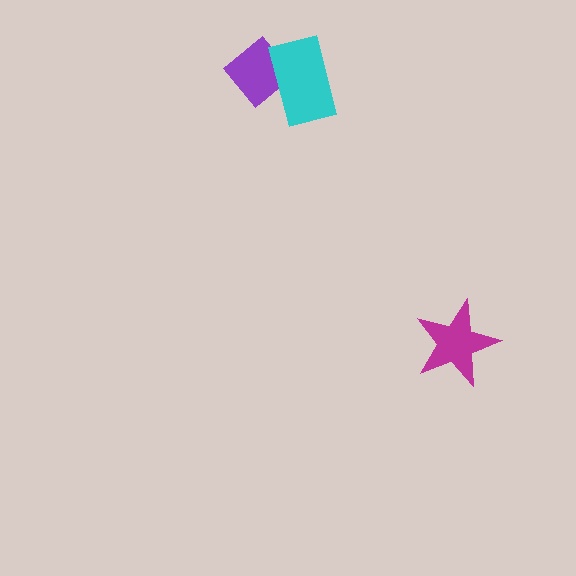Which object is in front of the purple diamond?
The cyan rectangle is in front of the purple diamond.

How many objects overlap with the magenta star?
0 objects overlap with the magenta star.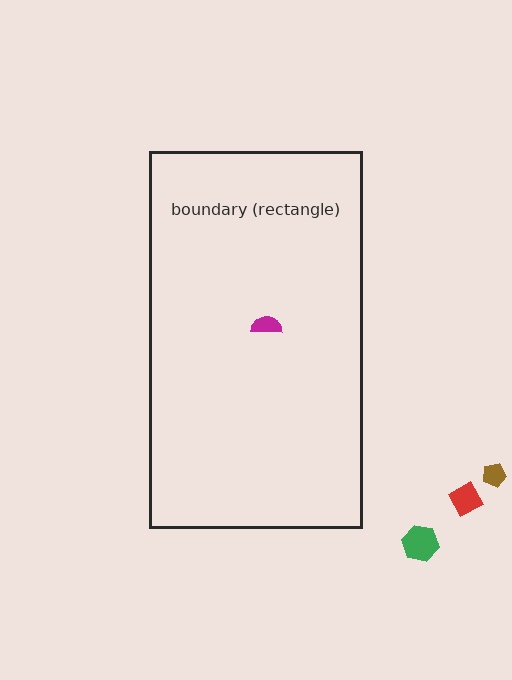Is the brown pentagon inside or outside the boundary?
Outside.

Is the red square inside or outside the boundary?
Outside.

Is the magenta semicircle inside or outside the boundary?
Inside.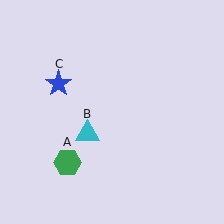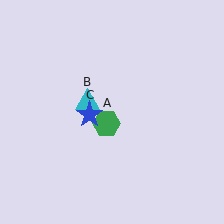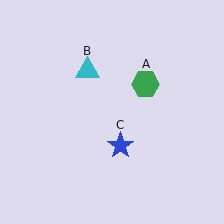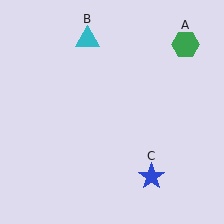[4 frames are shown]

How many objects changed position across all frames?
3 objects changed position: green hexagon (object A), cyan triangle (object B), blue star (object C).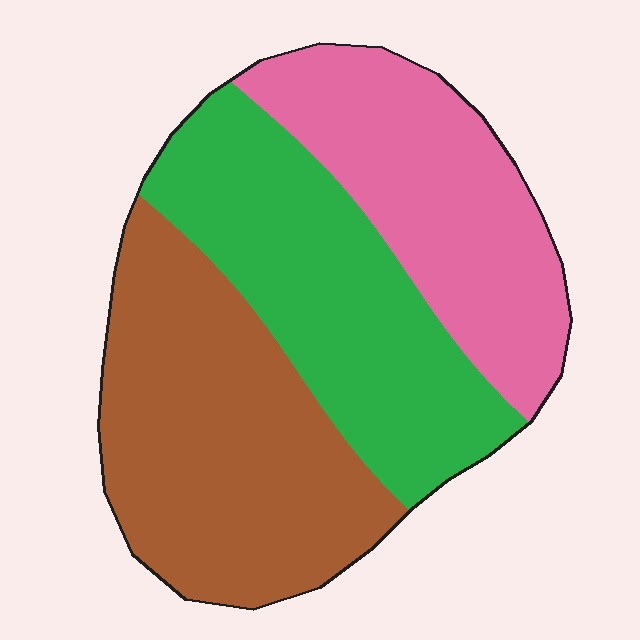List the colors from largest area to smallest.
From largest to smallest: brown, green, pink.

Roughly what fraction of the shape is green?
Green takes up between a sixth and a third of the shape.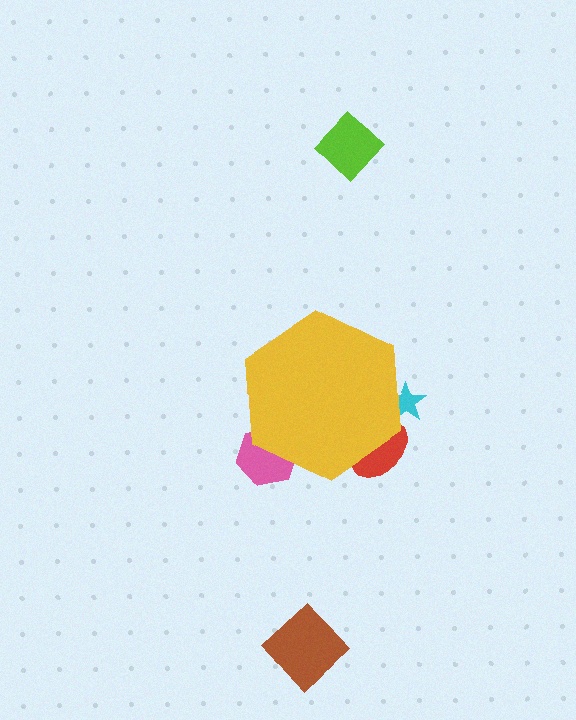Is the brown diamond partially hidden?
No, the brown diamond is fully visible.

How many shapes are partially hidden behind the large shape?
3 shapes are partially hidden.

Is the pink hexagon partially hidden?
Yes, the pink hexagon is partially hidden behind the yellow hexagon.